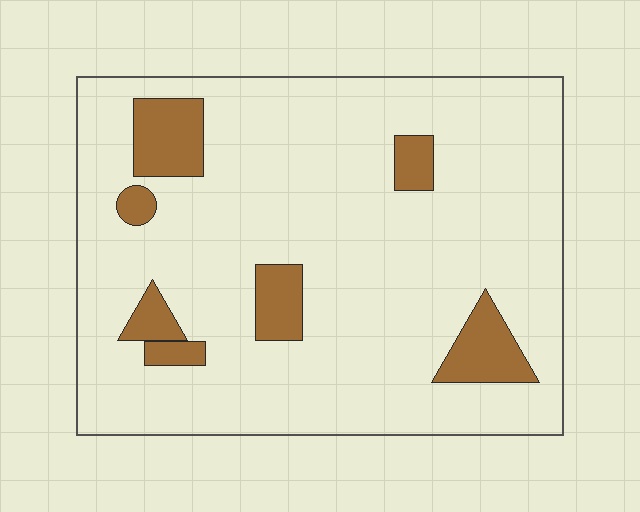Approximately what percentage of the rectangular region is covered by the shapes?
Approximately 10%.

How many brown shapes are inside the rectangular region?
7.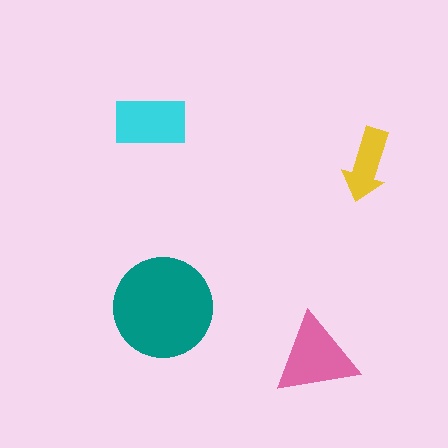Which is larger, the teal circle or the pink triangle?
The teal circle.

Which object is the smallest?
The yellow arrow.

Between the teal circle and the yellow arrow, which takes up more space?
The teal circle.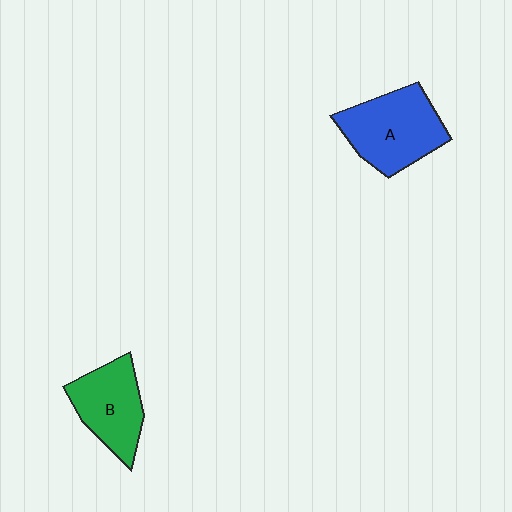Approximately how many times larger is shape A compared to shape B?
Approximately 1.3 times.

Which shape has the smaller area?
Shape B (green).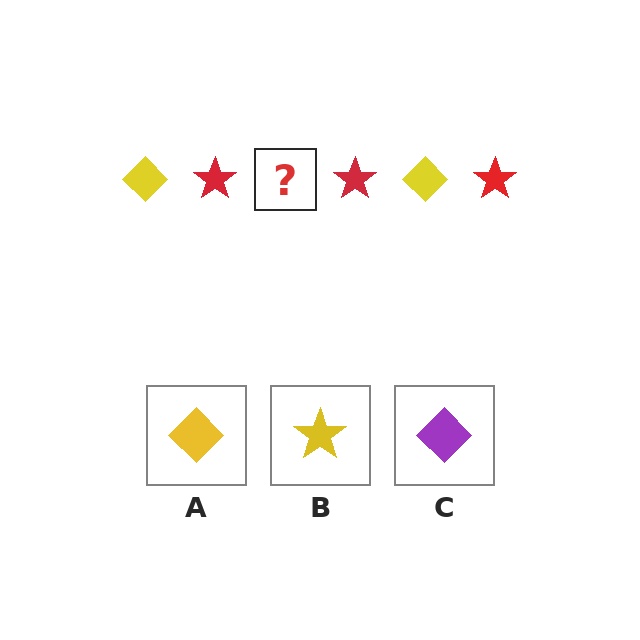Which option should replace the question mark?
Option A.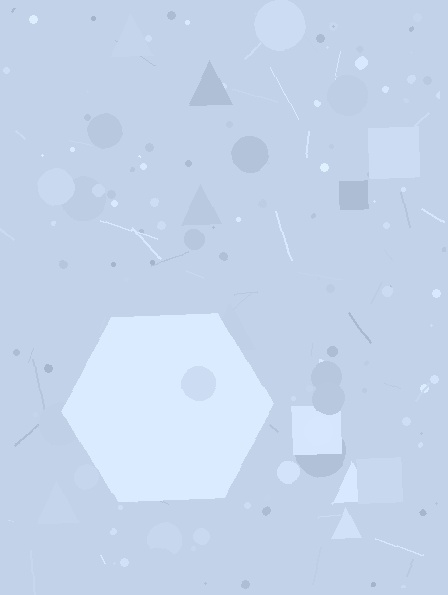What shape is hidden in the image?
A hexagon is hidden in the image.